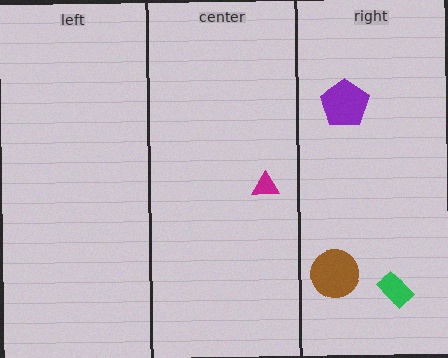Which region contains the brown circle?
The right region.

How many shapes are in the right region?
3.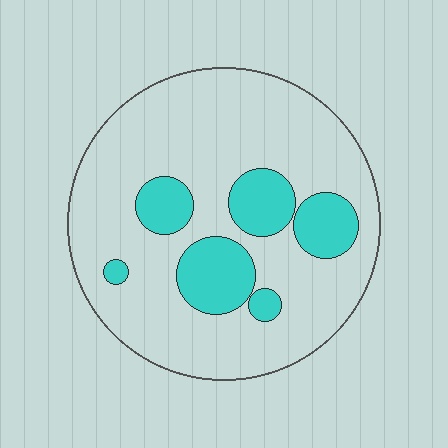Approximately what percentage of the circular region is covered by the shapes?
Approximately 20%.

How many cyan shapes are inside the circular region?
6.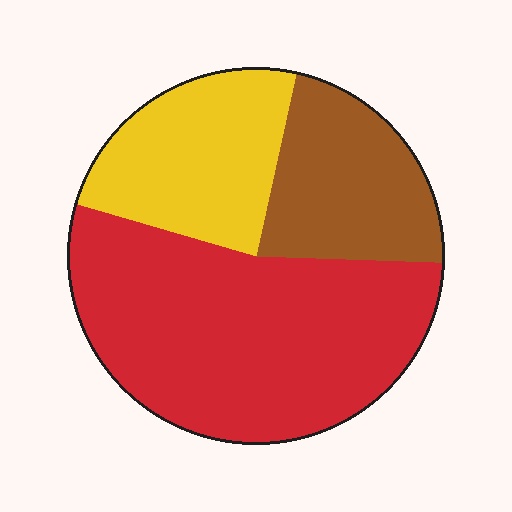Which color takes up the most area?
Red, at roughly 55%.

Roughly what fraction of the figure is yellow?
Yellow covers 24% of the figure.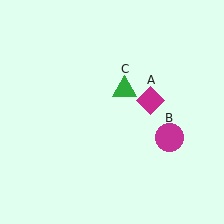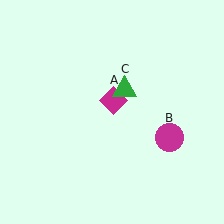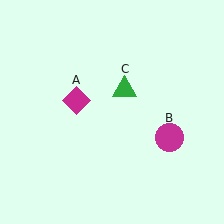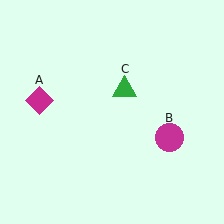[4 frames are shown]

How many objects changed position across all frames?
1 object changed position: magenta diamond (object A).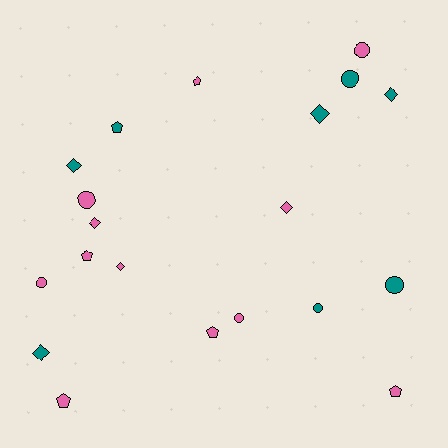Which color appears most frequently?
Pink, with 12 objects.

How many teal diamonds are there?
There are 4 teal diamonds.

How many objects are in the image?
There are 20 objects.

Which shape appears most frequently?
Circle, with 7 objects.